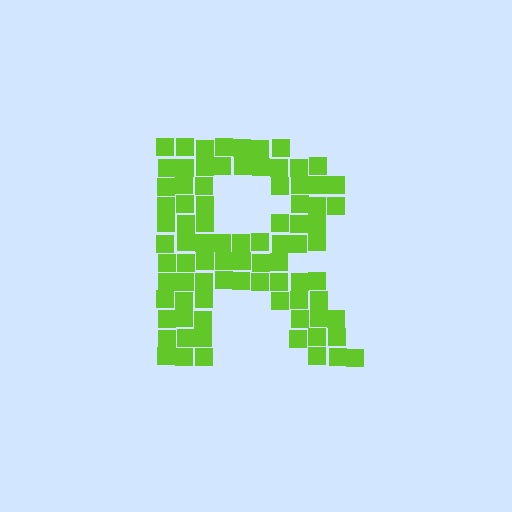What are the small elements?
The small elements are squares.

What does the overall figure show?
The overall figure shows the letter R.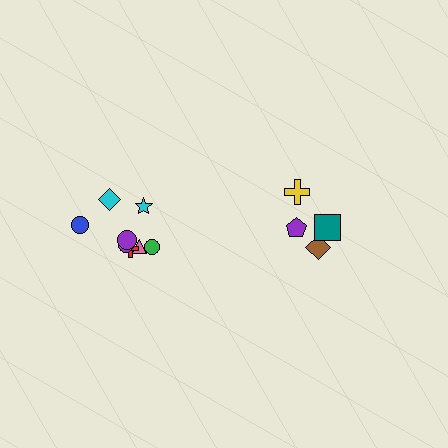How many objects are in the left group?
There are 8 objects.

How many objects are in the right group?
There are 4 objects.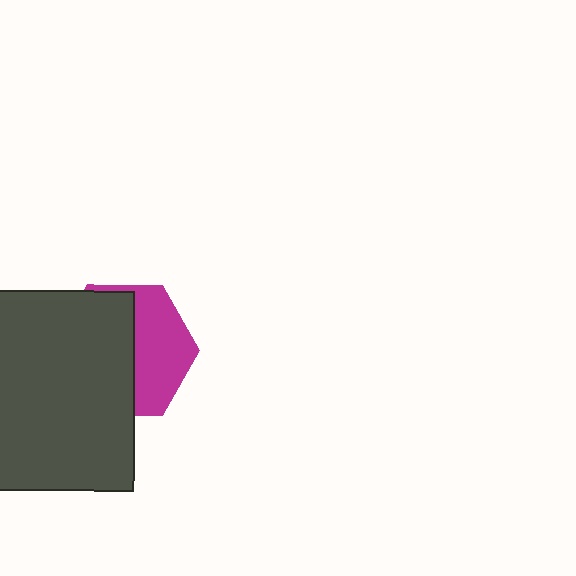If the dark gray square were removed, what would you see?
You would see the complete magenta hexagon.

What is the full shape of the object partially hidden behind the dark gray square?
The partially hidden object is a magenta hexagon.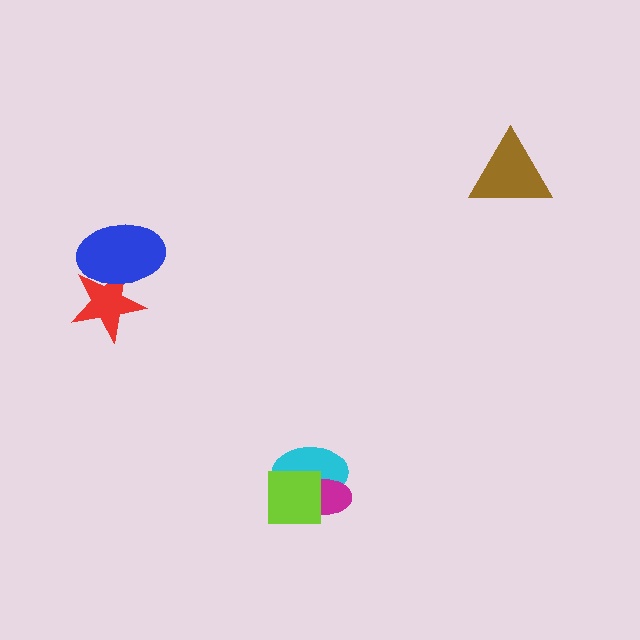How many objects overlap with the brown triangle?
0 objects overlap with the brown triangle.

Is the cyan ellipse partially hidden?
Yes, it is partially covered by another shape.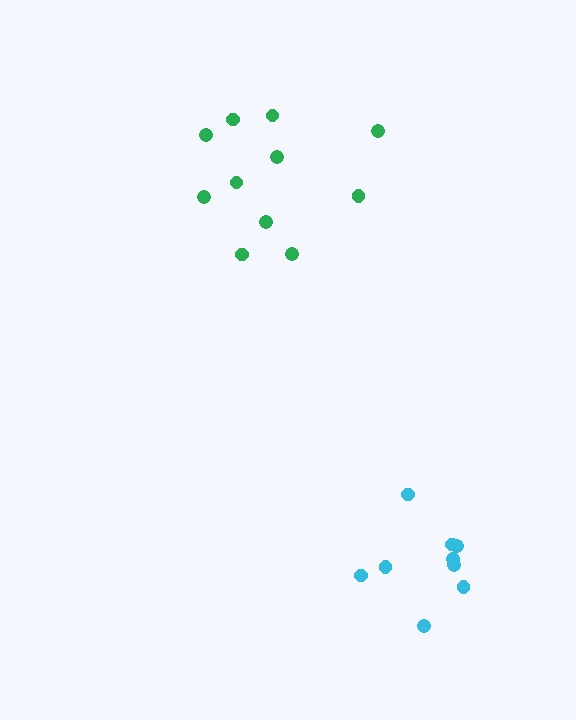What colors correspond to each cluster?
The clusters are colored: green, cyan.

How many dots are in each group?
Group 1: 11 dots, Group 2: 9 dots (20 total).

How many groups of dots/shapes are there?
There are 2 groups.